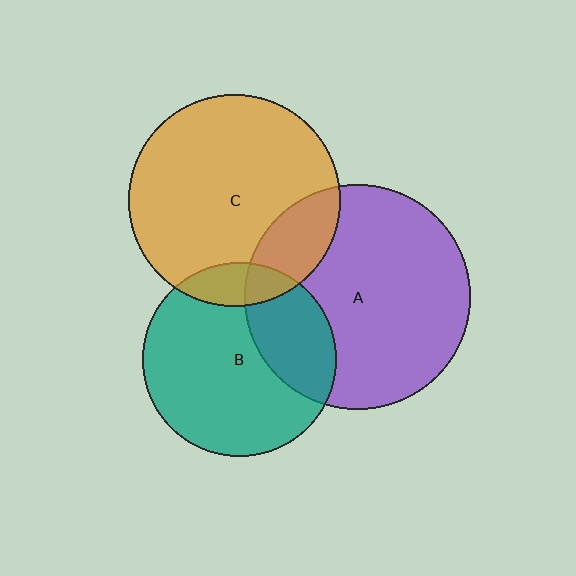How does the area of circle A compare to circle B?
Approximately 1.4 times.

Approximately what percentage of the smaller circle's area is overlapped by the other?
Approximately 15%.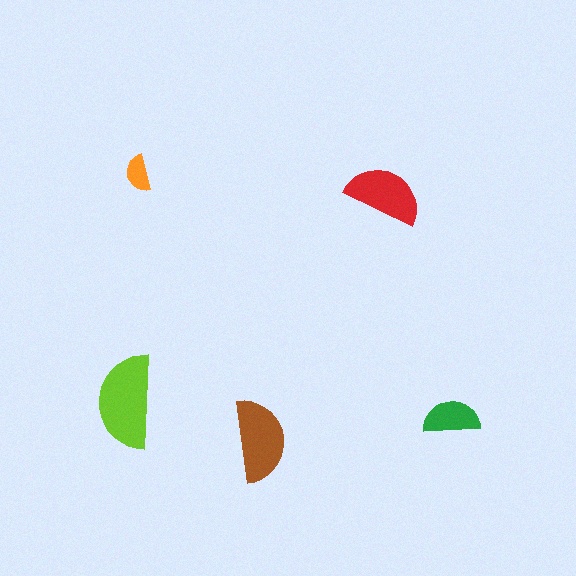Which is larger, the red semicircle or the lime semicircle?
The lime one.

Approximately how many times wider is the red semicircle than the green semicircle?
About 1.5 times wider.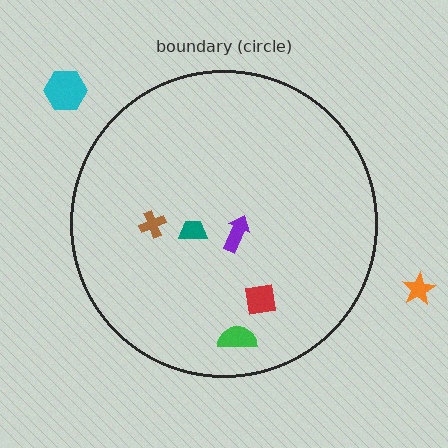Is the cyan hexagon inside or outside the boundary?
Outside.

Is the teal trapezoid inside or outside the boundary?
Inside.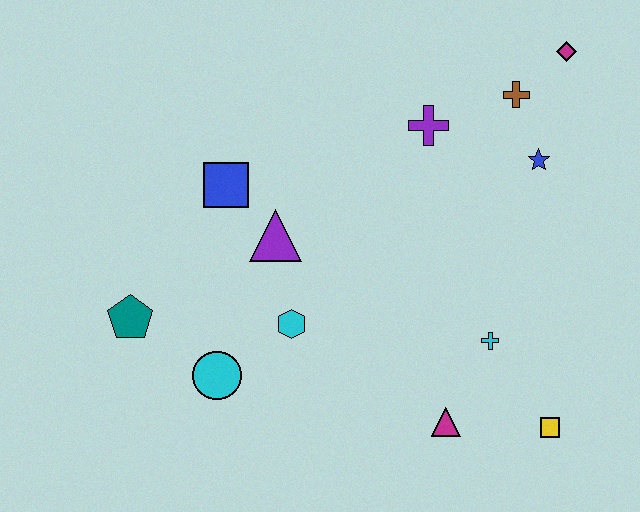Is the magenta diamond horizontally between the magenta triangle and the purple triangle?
No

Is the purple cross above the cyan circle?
Yes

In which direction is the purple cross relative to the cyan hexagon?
The purple cross is above the cyan hexagon.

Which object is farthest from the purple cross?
The teal pentagon is farthest from the purple cross.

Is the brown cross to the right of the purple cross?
Yes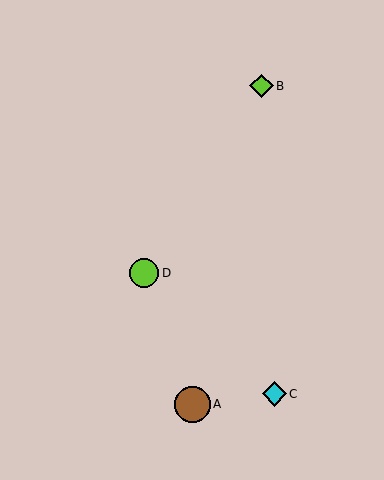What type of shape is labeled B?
Shape B is a lime diamond.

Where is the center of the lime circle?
The center of the lime circle is at (144, 273).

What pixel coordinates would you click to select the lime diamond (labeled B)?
Click at (261, 86) to select the lime diamond B.